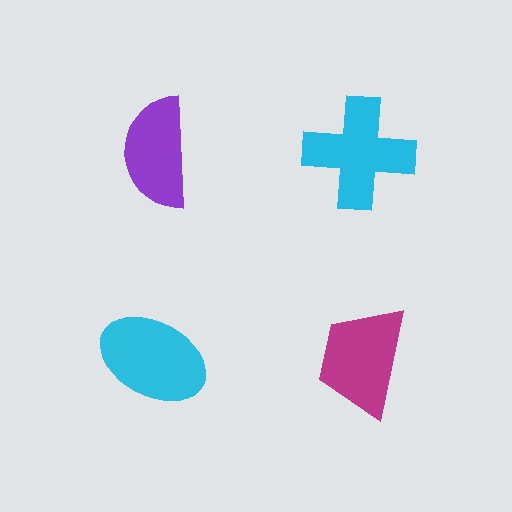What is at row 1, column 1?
A purple semicircle.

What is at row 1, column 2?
A cyan cross.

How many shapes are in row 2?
2 shapes.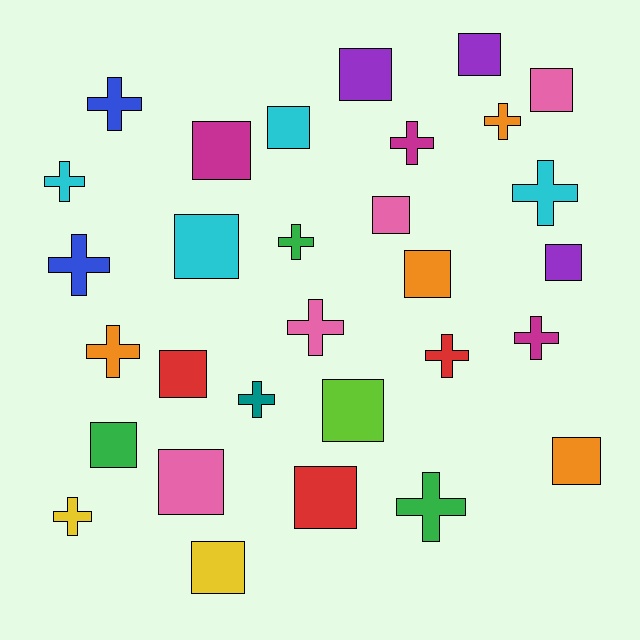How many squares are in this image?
There are 16 squares.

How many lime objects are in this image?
There is 1 lime object.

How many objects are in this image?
There are 30 objects.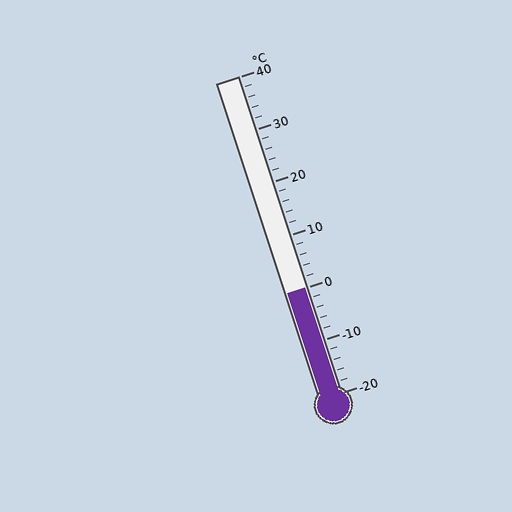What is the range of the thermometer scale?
The thermometer scale ranges from -20°C to 40°C.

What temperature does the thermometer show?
The thermometer shows approximately 0°C.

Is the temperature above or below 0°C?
The temperature is at 0°C.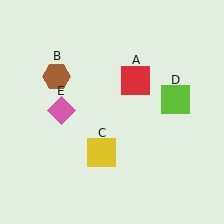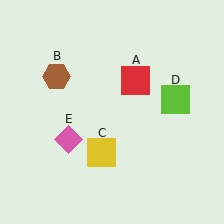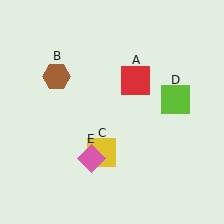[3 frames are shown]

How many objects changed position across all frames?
1 object changed position: pink diamond (object E).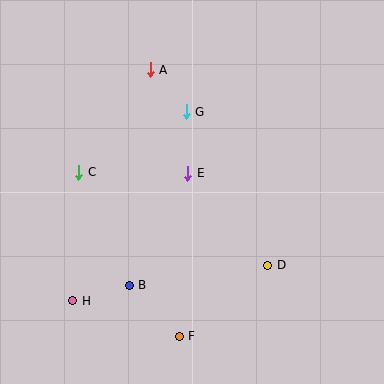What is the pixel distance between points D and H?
The distance between D and H is 198 pixels.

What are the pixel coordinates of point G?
Point G is at (186, 112).